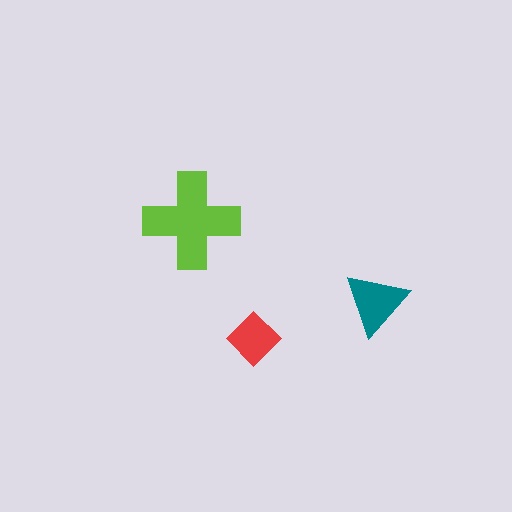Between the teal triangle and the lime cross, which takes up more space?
The lime cross.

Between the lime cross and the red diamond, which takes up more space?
The lime cross.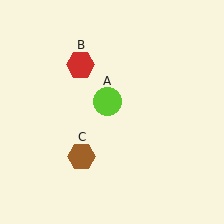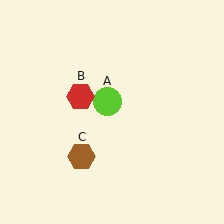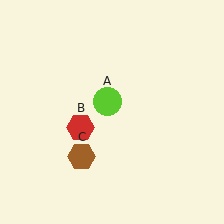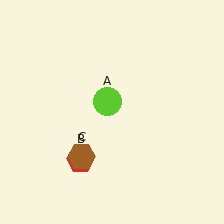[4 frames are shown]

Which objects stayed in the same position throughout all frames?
Lime circle (object A) and brown hexagon (object C) remained stationary.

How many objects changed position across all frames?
1 object changed position: red hexagon (object B).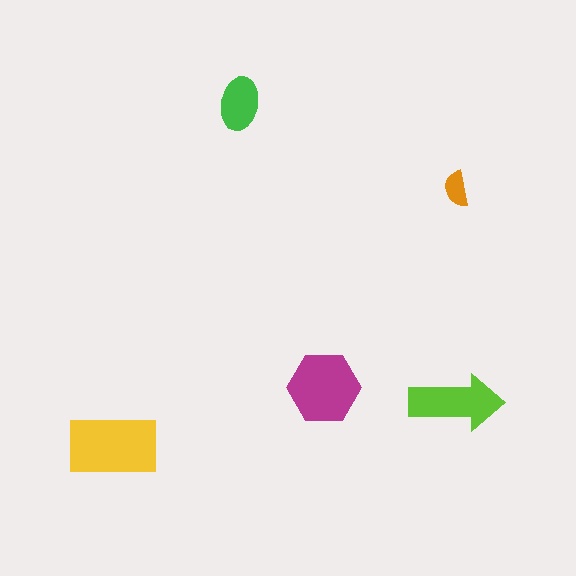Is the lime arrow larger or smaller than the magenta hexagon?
Smaller.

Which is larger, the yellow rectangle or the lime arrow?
The yellow rectangle.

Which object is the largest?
The yellow rectangle.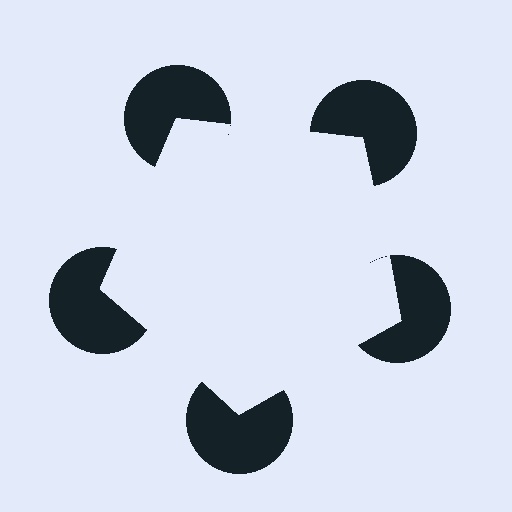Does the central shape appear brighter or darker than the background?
It typically appears slightly brighter than the background, even though no actual brightness change is drawn.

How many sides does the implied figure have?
5 sides.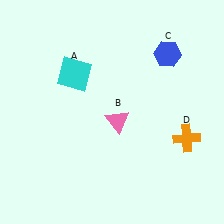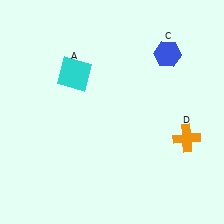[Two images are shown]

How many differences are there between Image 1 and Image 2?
There is 1 difference between the two images.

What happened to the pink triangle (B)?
The pink triangle (B) was removed in Image 2. It was in the bottom-right area of Image 1.